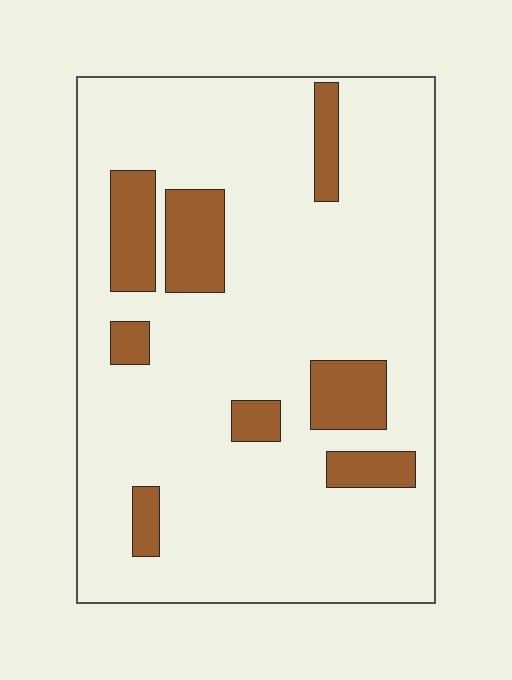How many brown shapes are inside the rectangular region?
8.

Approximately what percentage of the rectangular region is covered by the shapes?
Approximately 15%.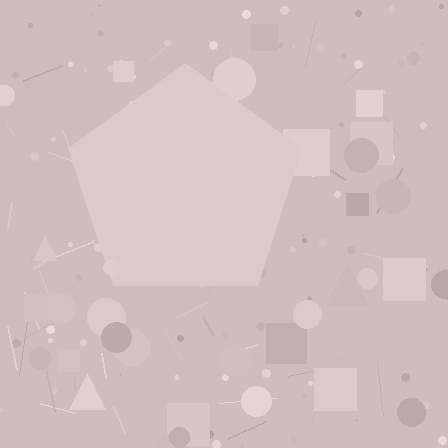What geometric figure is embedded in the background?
A pentagon is embedded in the background.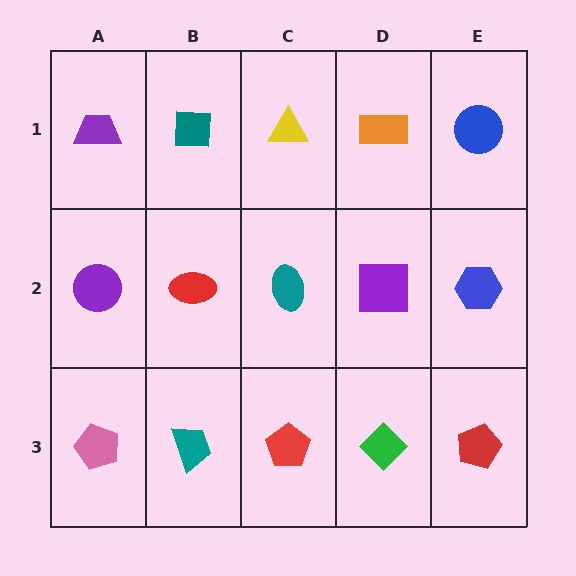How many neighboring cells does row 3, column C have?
3.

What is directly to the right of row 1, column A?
A teal square.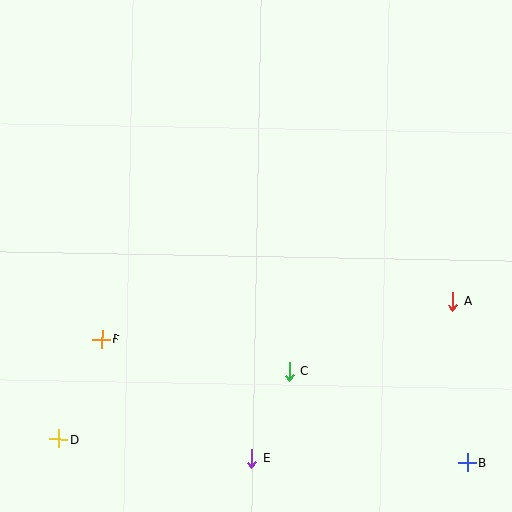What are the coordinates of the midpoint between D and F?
The midpoint between D and F is at (80, 389).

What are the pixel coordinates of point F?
Point F is at (102, 340).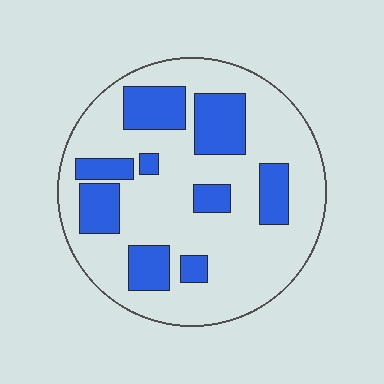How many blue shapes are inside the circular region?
9.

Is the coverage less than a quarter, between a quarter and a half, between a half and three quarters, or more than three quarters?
Between a quarter and a half.